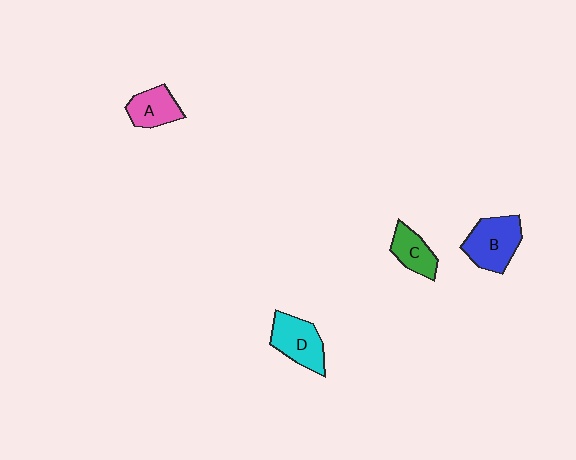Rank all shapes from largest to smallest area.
From largest to smallest: B (blue), D (cyan), A (pink), C (green).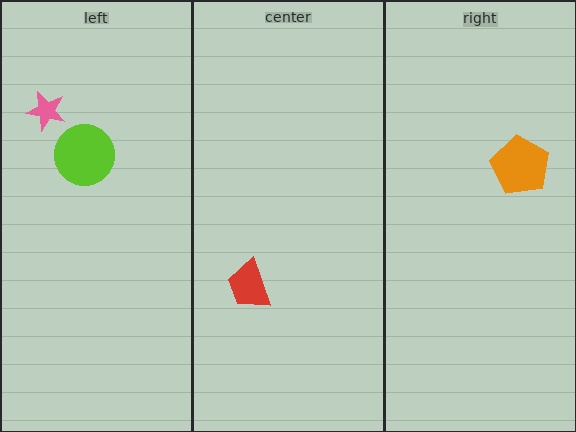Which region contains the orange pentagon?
The right region.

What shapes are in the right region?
The orange pentagon.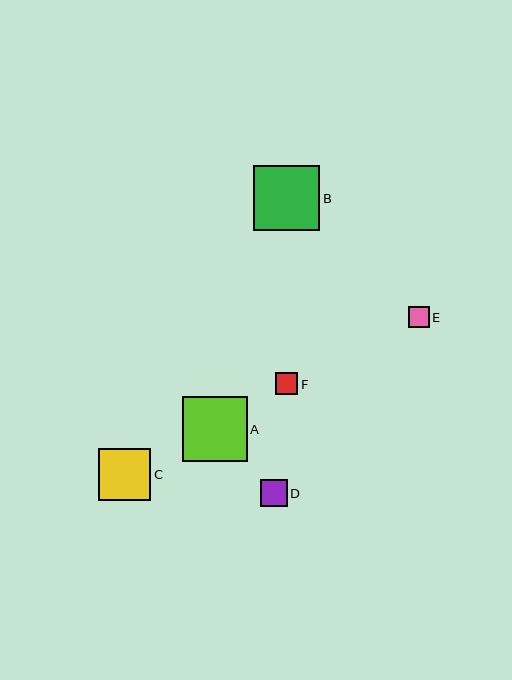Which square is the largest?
Square B is the largest with a size of approximately 66 pixels.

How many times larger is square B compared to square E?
Square B is approximately 3.1 times the size of square E.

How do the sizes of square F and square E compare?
Square F and square E are approximately the same size.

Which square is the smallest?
Square E is the smallest with a size of approximately 21 pixels.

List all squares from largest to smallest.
From largest to smallest: B, A, C, D, F, E.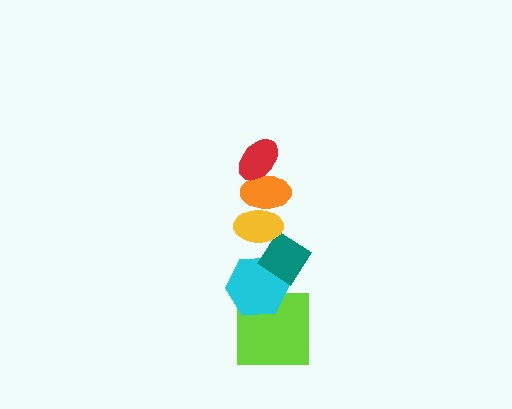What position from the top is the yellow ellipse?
The yellow ellipse is 3rd from the top.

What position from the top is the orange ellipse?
The orange ellipse is 2nd from the top.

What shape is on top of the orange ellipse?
The red ellipse is on top of the orange ellipse.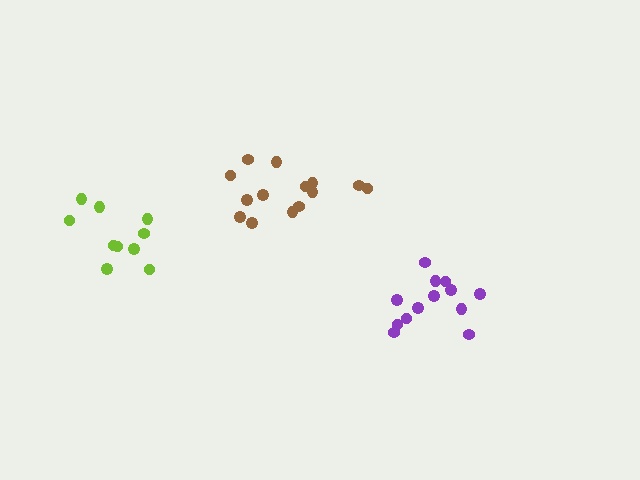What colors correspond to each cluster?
The clusters are colored: lime, purple, brown.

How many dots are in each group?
Group 1: 10 dots, Group 2: 13 dots, Group 3: 14 dots (37 total).